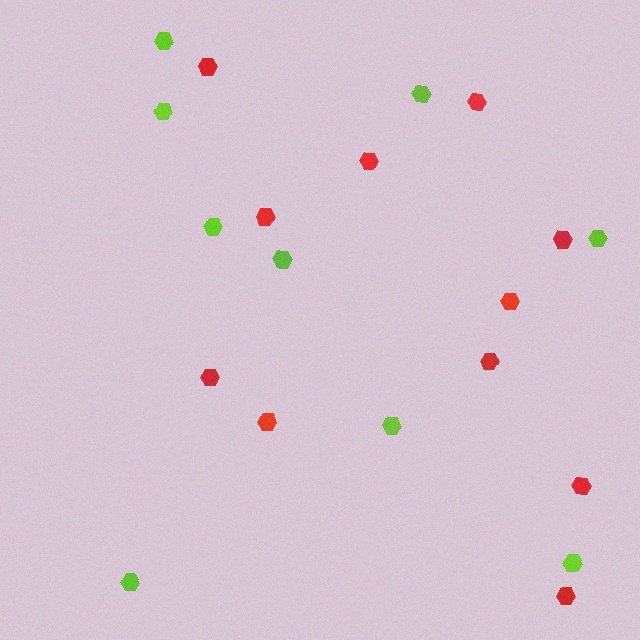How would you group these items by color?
There are 2 groups: one group of red hexagons (11) and one group of lime hexagons (9).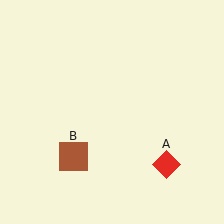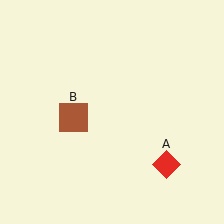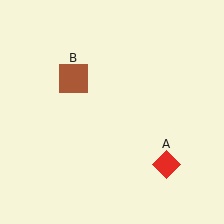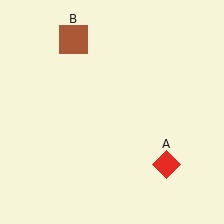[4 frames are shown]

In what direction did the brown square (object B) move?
The brown square (object B) moved up.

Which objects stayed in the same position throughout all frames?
Red diamond (object A) remained stationary.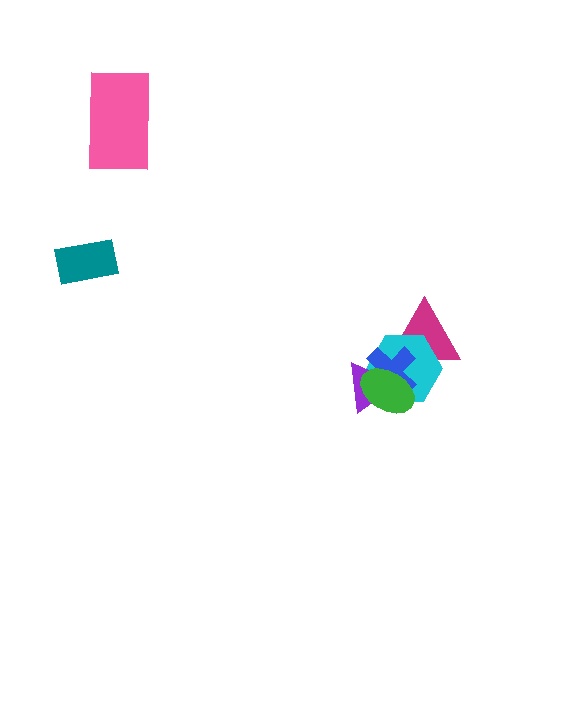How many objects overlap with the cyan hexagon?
4 objects overlap with the cyan hexagon.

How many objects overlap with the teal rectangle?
0 objects overlap with the teal rectangle.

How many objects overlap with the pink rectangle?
0 objects overlap with the pink rectangle.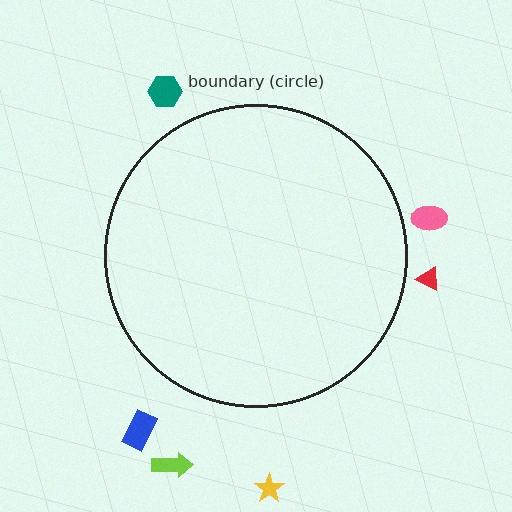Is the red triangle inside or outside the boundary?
Outside.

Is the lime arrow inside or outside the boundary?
Outside.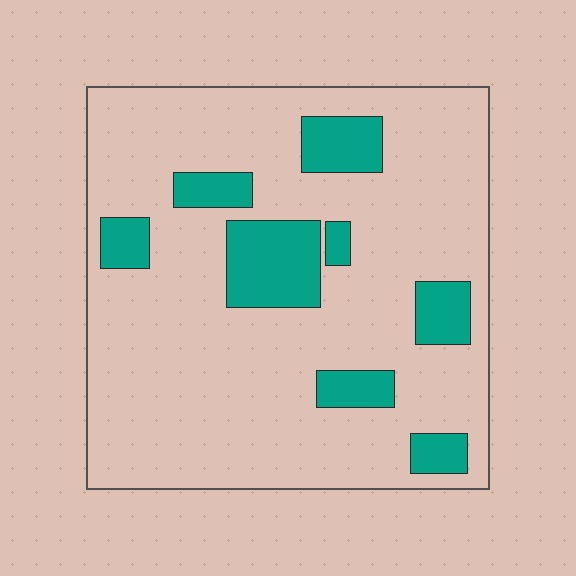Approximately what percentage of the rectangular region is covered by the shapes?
Approximately 20%.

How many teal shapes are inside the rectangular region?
8.